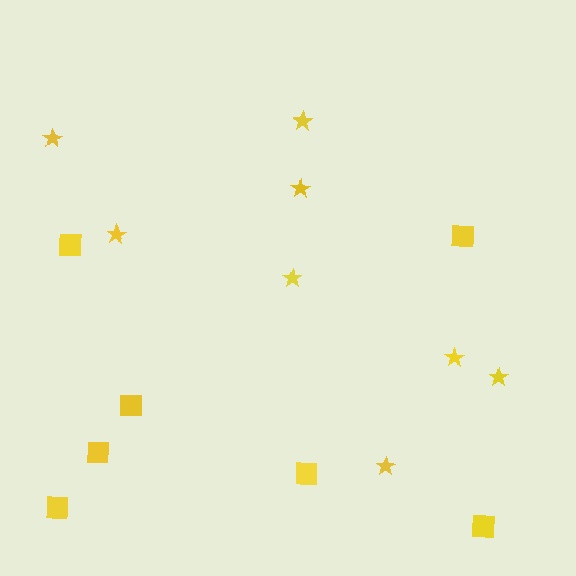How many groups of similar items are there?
There are 2 groups: one group of stars (8) and one group of squares (7).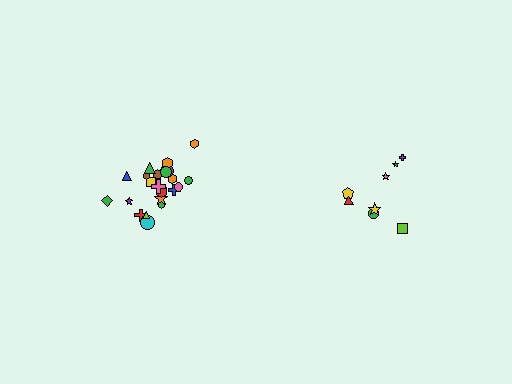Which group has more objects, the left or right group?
The left group.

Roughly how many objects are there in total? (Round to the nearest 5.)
Roughly 30 objects in total.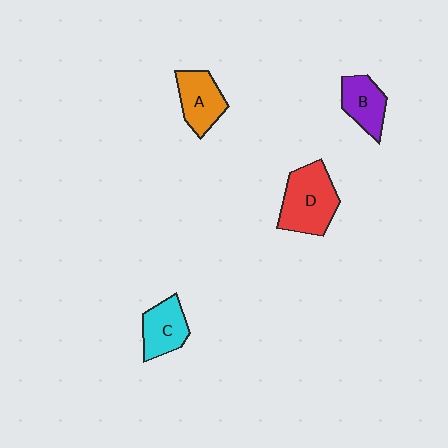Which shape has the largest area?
Shape D (red).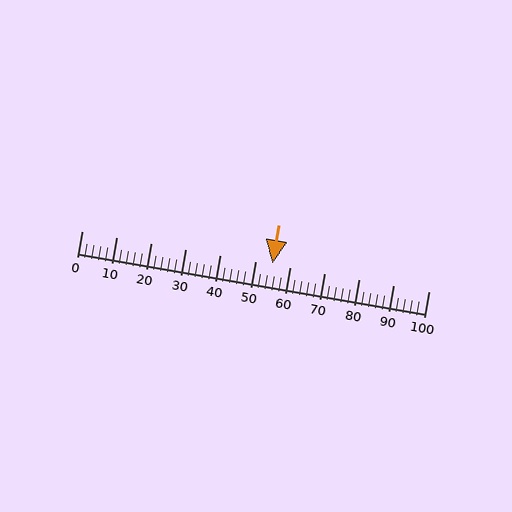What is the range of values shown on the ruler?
The ruler shows values from 0 to 100.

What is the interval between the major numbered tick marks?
The major tick marks are spaced 10 units apart.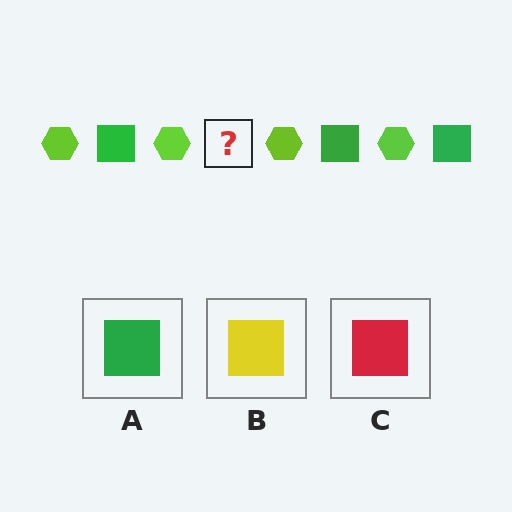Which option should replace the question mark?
Option A.